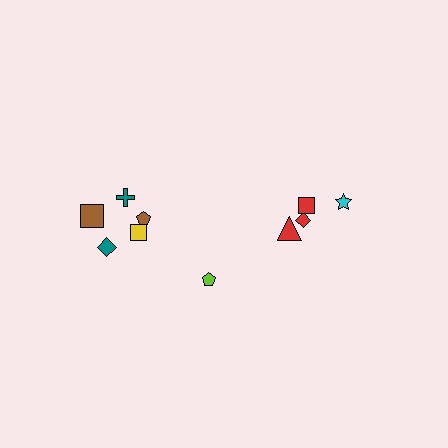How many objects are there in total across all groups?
There are 10 objects.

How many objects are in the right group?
There are 4 objects.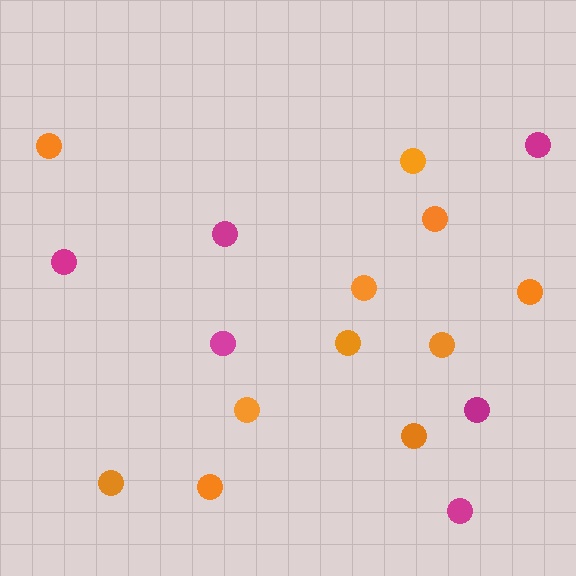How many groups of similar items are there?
There are 2 groups: one group of magenta circles (6) and one group of orange circles (11).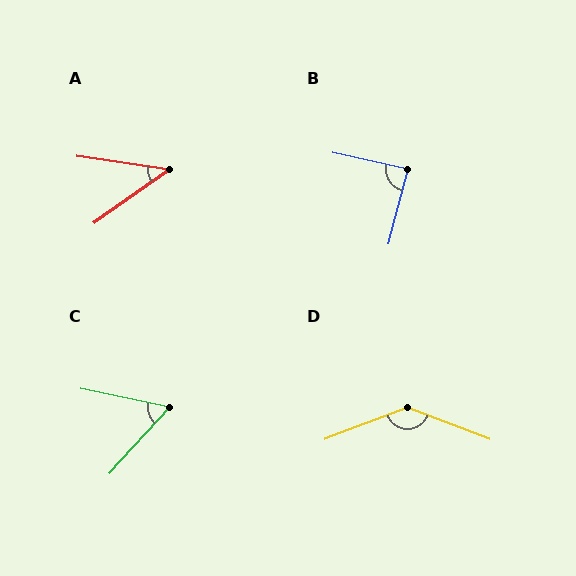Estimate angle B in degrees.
Approximately 88 degrees.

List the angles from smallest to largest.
A (44°), C (60°), B (88°), D (138°).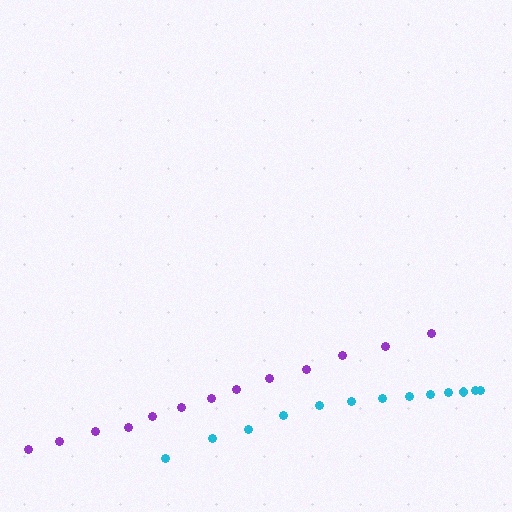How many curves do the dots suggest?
There are 2 distinct paths.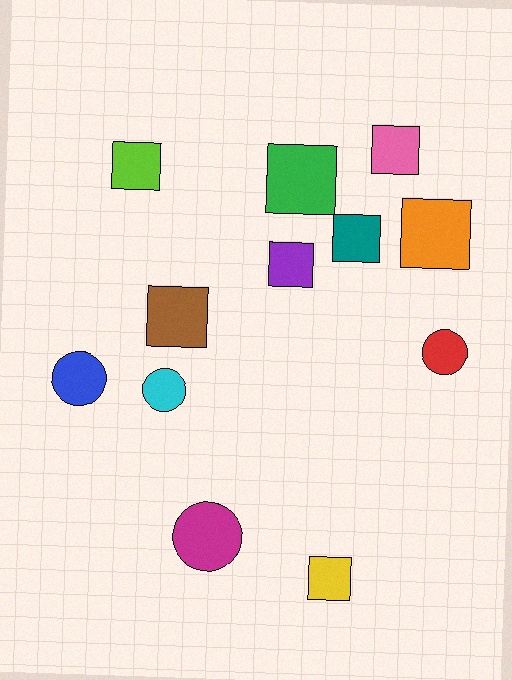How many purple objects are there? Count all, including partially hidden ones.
There is 1 purple object.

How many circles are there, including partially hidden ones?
There are 4 circles.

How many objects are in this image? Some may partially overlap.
There are 12 objects.